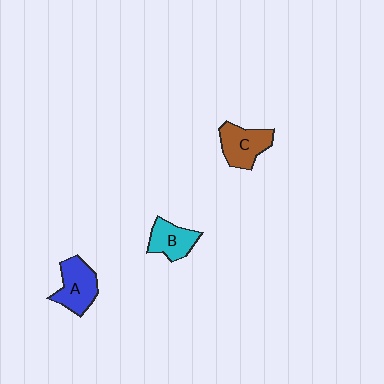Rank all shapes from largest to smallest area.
From largest to smallest: A (blue), C (brown), B (cyan).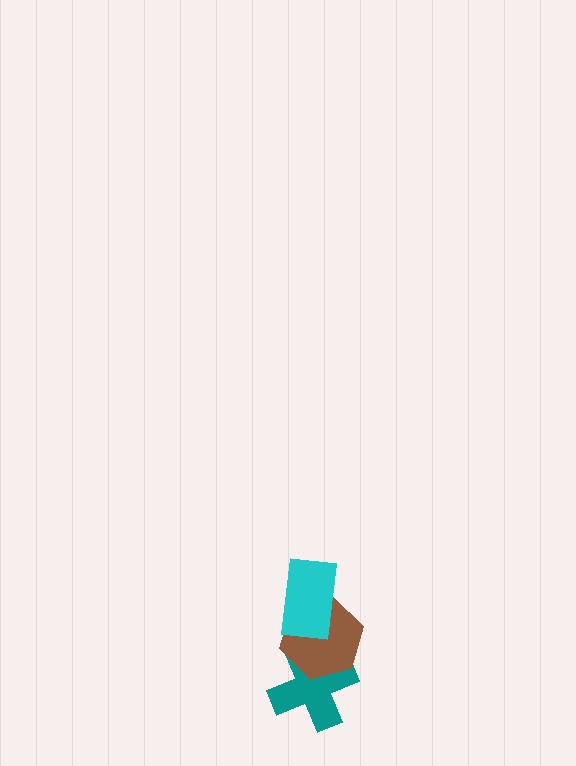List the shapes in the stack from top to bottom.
From top to bottom: the cyan rectangle, the brown hexagon, the teal cross.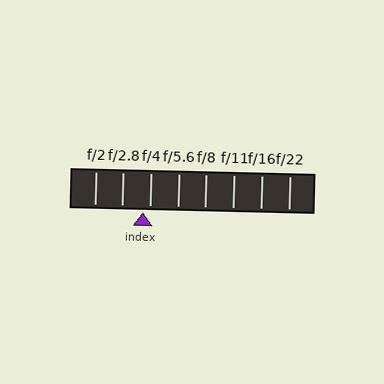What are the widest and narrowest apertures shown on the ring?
The widest aperture shown is f/2 and the narrowest is f/22.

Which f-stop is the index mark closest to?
The index mark is closest to f/4.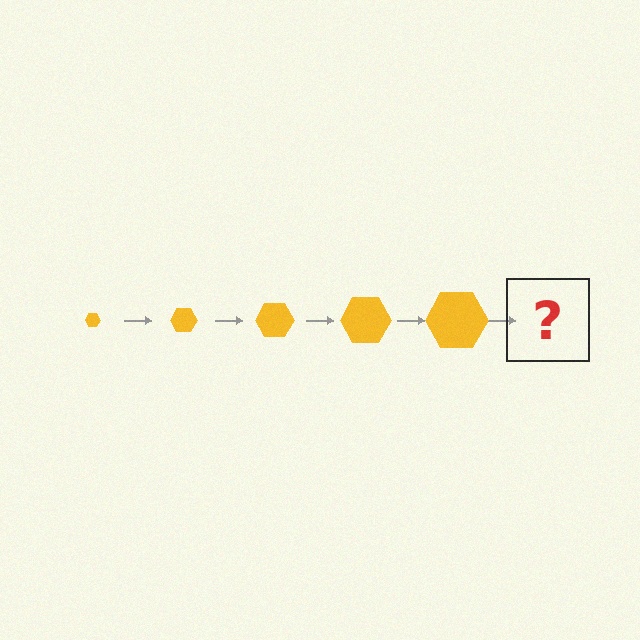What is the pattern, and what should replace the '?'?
The pattern is that the hexagon gets progressively larger each step. The '?' should be a yellow hexagon, larger than the previous one.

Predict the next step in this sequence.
The next step is a yellow hexagon, larger than the previous one.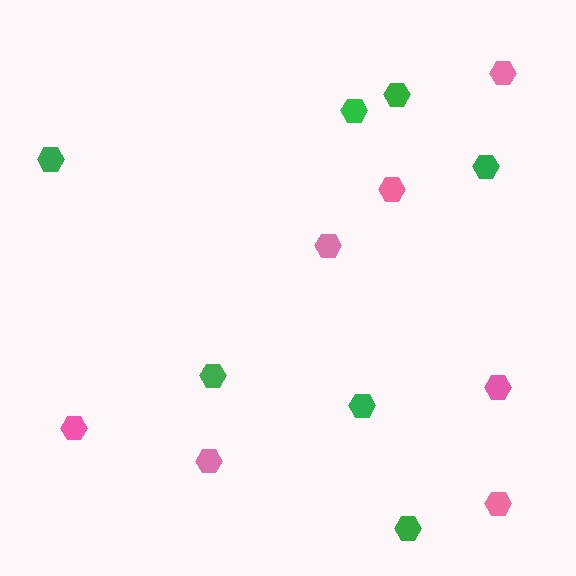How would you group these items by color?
There are 2 groups: one group of green hexagons (7) and one group of pink hexagons (7).